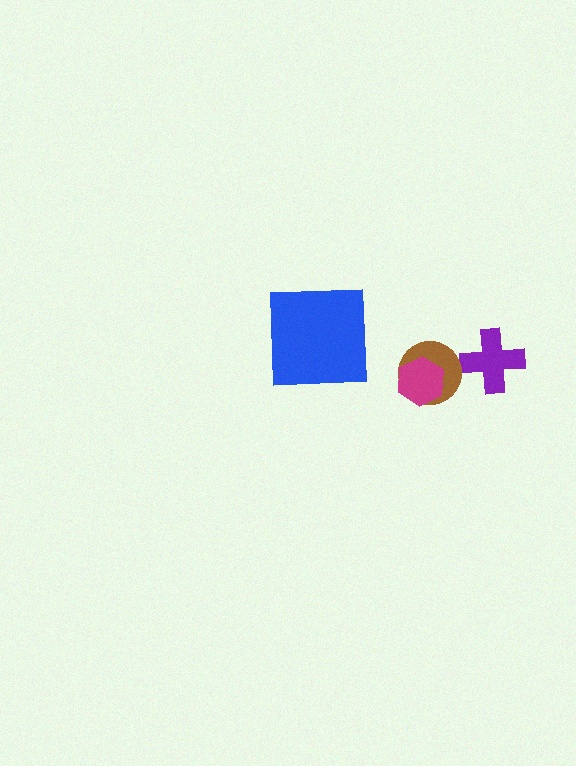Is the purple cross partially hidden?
No, no other shape covers it.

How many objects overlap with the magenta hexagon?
1 object overlaps with the magenta hexagon.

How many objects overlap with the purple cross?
0 objects overlap with the purple cross.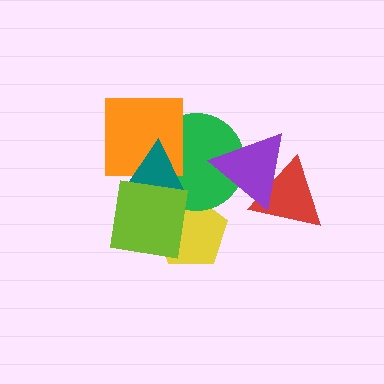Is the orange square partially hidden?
Yes, it is partially covered by another shape.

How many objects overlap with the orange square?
2 objects overlap with the orange square.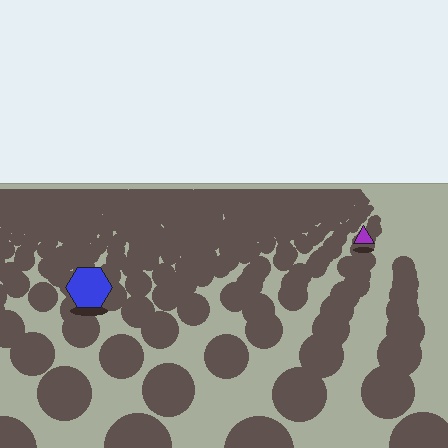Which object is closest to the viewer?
The blue hexagon is closest. The texture marks near it are larger and more spread out.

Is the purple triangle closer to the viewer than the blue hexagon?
No. The blue hexagon is closer — you can tell from the texture gradient: the ground texture is coarser near it.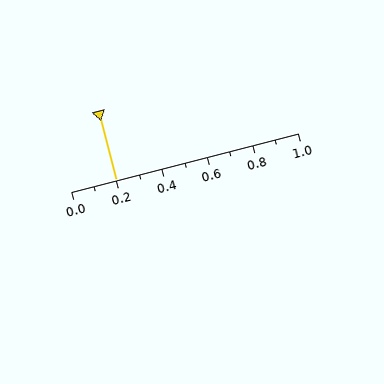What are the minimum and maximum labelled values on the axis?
The axis runs from 0.0 to 1.0.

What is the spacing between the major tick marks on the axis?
The major ticks are spaced 0.2 apart.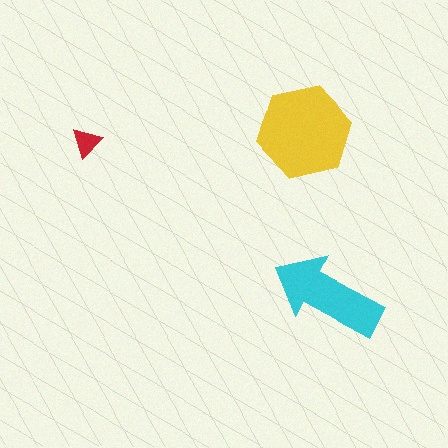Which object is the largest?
The yellow hexagon.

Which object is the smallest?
The red triangle.